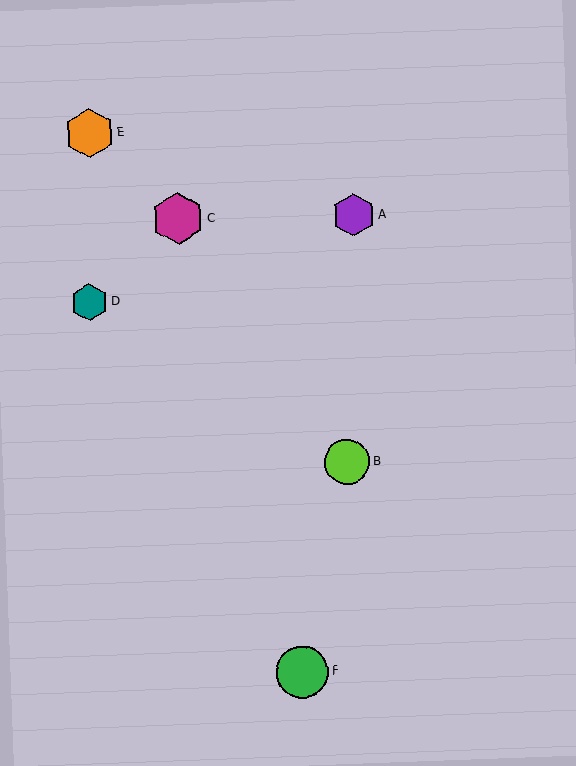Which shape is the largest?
The green circle (labeled F) is the largest.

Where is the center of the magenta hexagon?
The center of the magenta hexagon is at (178, 219).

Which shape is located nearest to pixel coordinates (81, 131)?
The orange hexagon (labeled E) at (89, 133) is nearest to that location.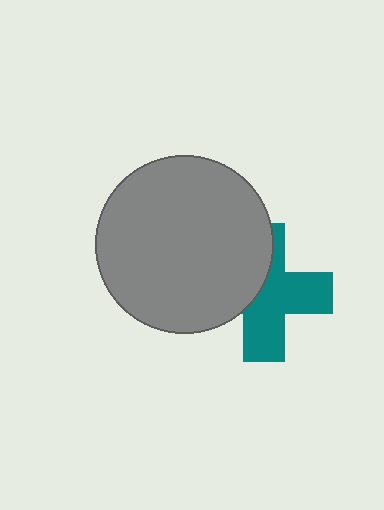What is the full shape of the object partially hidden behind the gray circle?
The partially hidden object is a teal cross.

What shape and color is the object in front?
The object in front is a gray circle.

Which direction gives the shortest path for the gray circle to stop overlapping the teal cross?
Moving left gives the shortest separation.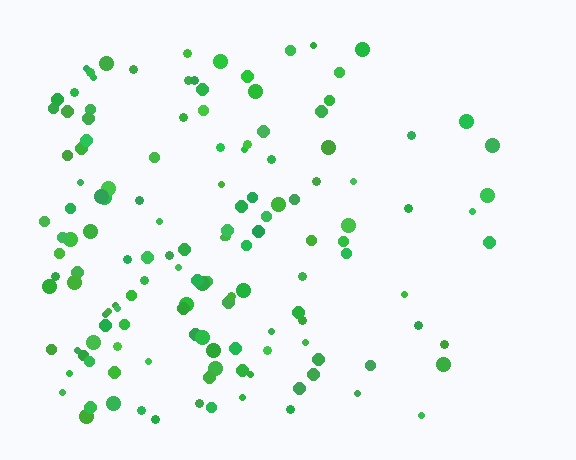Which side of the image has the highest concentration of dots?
The left.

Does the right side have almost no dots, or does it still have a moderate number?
Still a moderate number, just noticeably fewer than the left.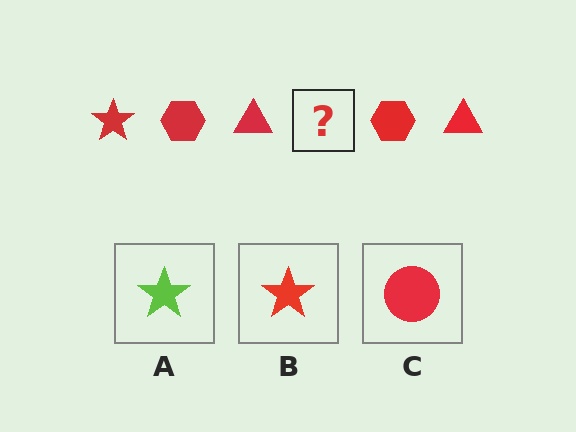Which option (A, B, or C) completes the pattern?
B.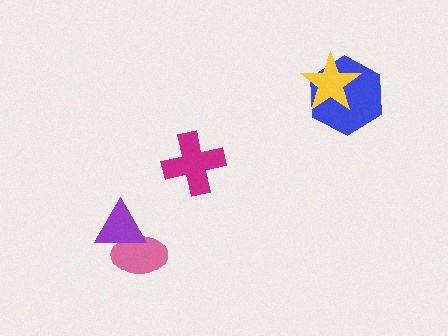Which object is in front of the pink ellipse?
The purple triangle is in front of the pink ellipse.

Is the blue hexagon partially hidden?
Yes, it is partially covered by another shape.